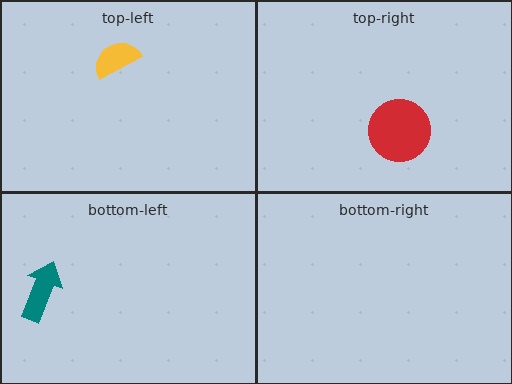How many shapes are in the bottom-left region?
1.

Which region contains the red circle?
The top-right region.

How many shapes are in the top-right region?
1.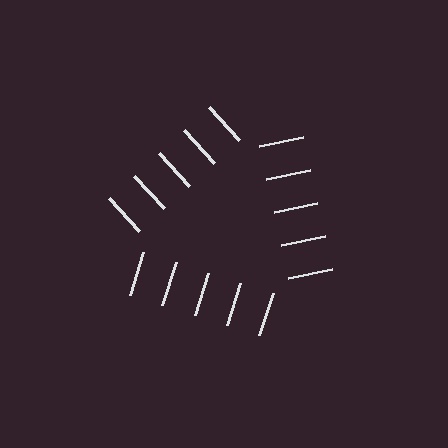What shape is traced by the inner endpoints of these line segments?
An illusory triangle — the line segments terminate on its edges but no continuous stroke is drawn.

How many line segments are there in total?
15 — 5 along each of the 3 edges.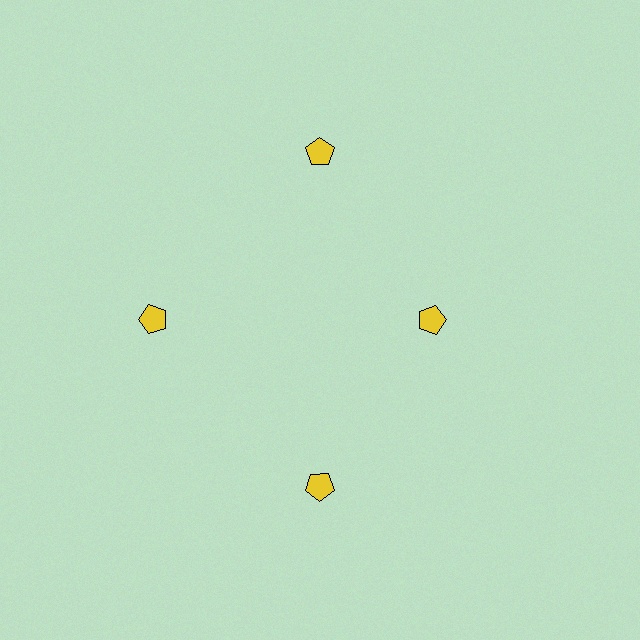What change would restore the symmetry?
The symmetry would be restored by moving it outward, back onto the ring so that all 4 pentagons sit at equal angles and equal distance from the center.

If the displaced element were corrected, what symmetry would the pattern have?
It would have 4-fold rotational symmetry — the pattern would map onto itself every 90 degrees.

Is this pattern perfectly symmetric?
No. The 4 yellow pentagons are arranged in a ring, but one element near the 3 o'clock position is pulled inward toward the center, breaking the 4-fold rotational symmetry.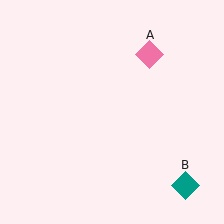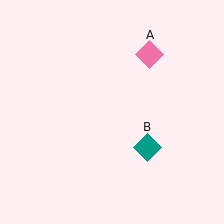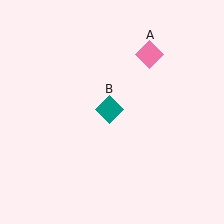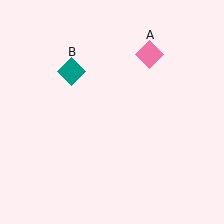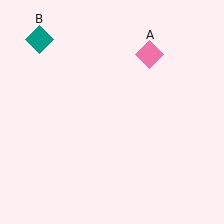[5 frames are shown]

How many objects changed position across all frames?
1 object changed position: teal diamond (object B).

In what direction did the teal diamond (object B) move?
The teal diamond (object B) moved up and to the left.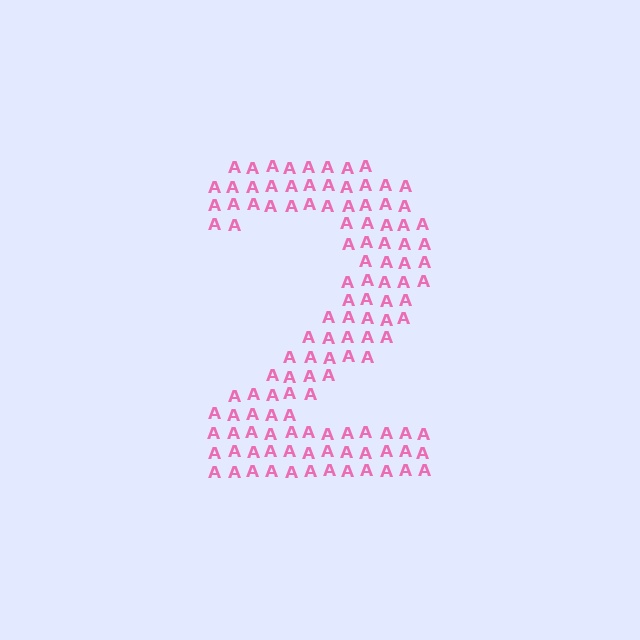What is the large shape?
The large shape is the digit 2.